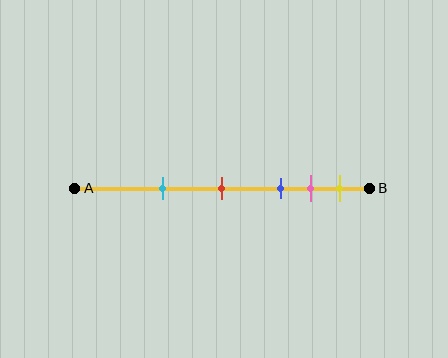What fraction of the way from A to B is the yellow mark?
The yellow mark is approximately 90% (0.9) of the way from A to B.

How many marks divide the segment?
There are 5 marks dividing the segment.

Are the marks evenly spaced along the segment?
No, the marks are not evenly spaced.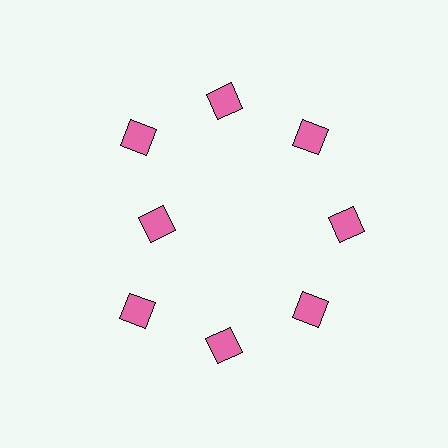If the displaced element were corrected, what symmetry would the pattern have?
It would have 8-fold rotational symmetry — the pattern would map onto itself every 45 degrees.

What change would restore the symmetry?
The symmetry would be restored by moving it outward, back onto the ring so that all 8 diamonds sit at equal angles and equal distance from the center.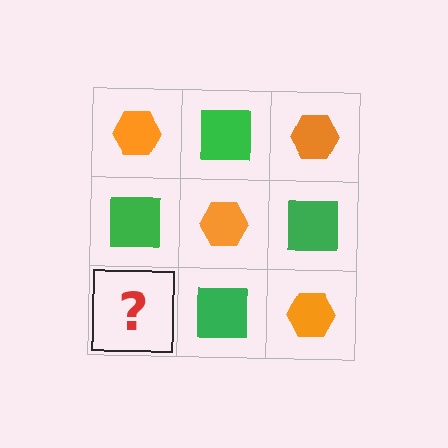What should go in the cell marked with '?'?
The missing cell should contain an orange hexagon.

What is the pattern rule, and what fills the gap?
The rule is that it alternates orange hexagon and green square in a checkerboard pattern. The gap should be filled with an orange hexagon.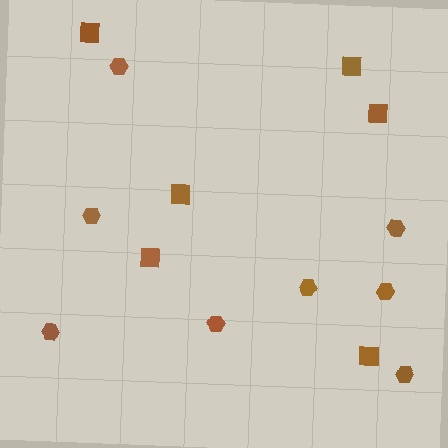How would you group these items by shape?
There are 2 groups: one group of squares (6) and one group of hexagons (8).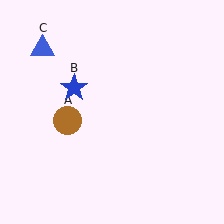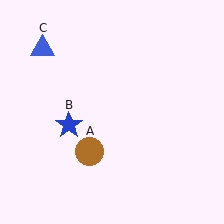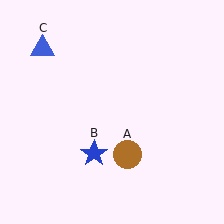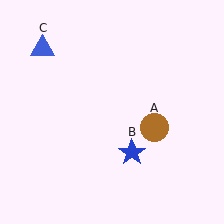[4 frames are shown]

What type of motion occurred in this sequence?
The brown circle (object A), blue star (object B) rotated counterclockwise around the center of the scene.